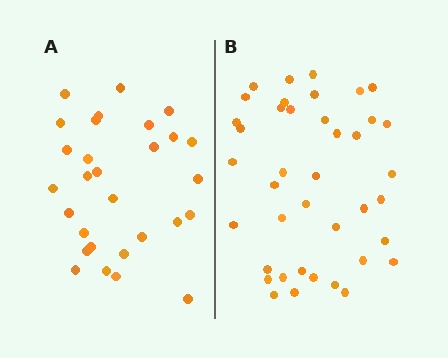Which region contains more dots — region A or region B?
Region B (the right region) has more dots.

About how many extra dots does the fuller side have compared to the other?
Region B has roughly 12 or so more dots than region A.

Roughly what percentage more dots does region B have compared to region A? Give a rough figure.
About 40% more.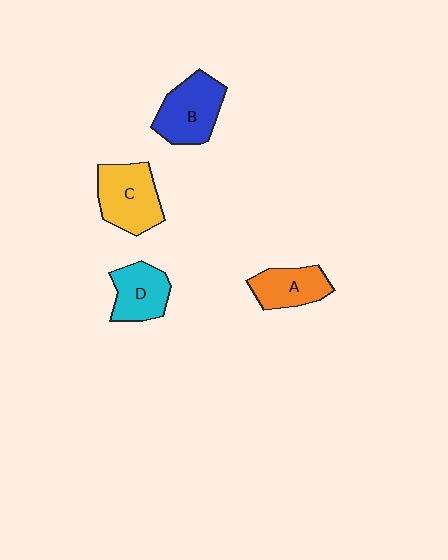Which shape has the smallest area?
Shape A (orange).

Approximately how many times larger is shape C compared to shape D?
Approximately 1.3 times.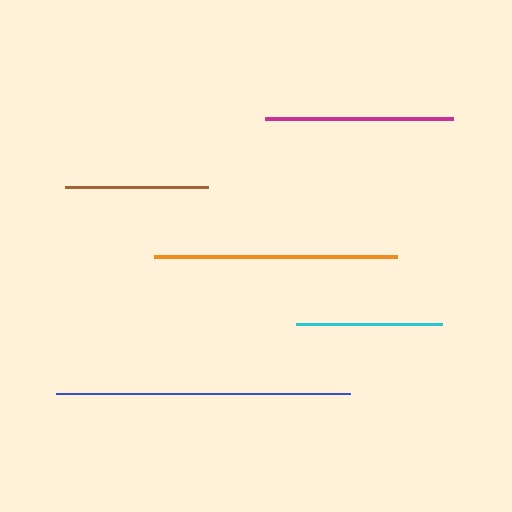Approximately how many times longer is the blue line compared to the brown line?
The blue line is approximately 2.1 times the length of the brown line.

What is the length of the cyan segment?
The cyan segment is approximately 145 pixels long.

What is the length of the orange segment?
The orange segment is approximately 243 pixels long.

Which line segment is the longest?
The blue line is the longest at approximately 295 pixels.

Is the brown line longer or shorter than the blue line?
The blue line is longer than the brown line.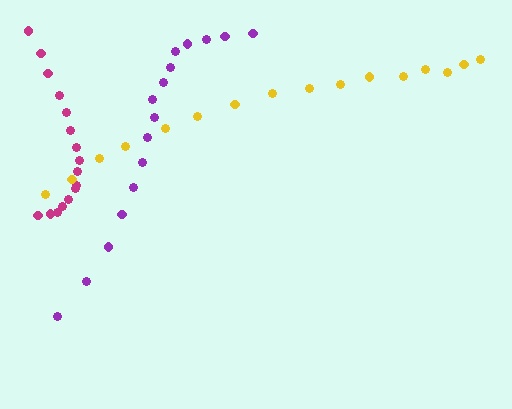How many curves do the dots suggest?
There are 3 distinct paths.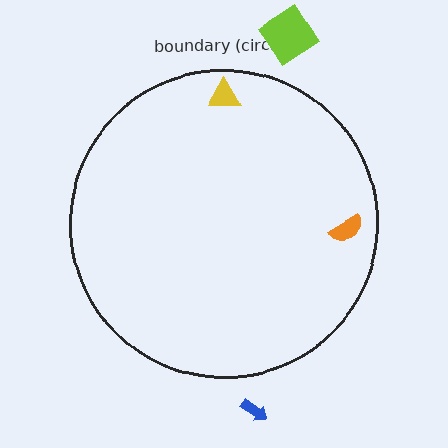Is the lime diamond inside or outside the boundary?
Outside.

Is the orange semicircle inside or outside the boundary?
Inside.